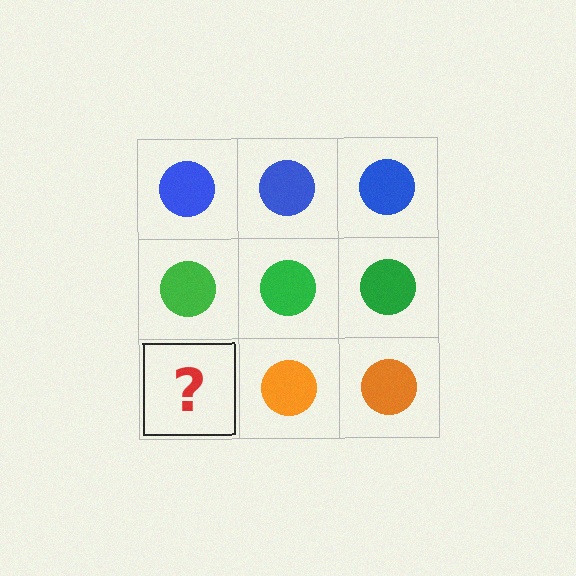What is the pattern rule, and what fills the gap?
The rule is that each row has a consistent color. The gap should be filled with an orange circle.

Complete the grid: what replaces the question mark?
The question mark should be replaced with an orange circle.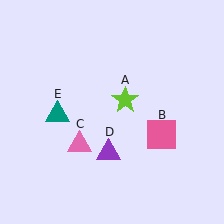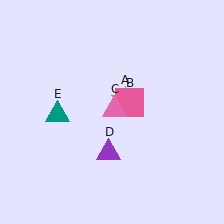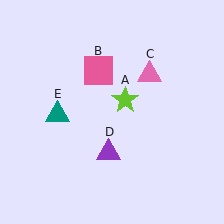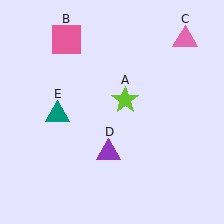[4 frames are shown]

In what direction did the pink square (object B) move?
The pink square (object B) moved up and to the left.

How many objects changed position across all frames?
2 objects changed position: pink square (object B), pink triangle (object C).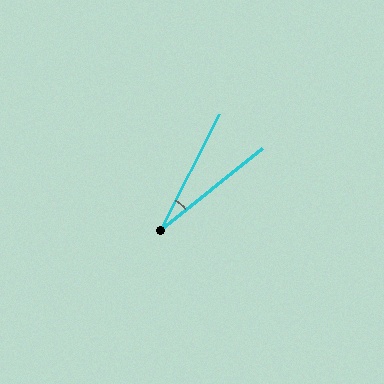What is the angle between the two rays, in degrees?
Approximately 24 degrees.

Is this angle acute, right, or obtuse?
It is acute.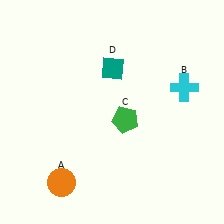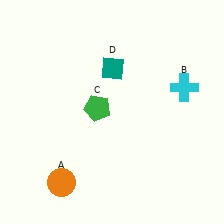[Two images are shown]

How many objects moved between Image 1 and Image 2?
1 object moved between the two images.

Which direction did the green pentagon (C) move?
The green pentagon (C) moved left.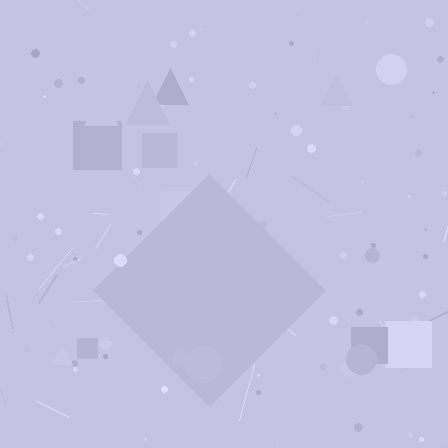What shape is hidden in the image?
A diamond is hidden in the image.